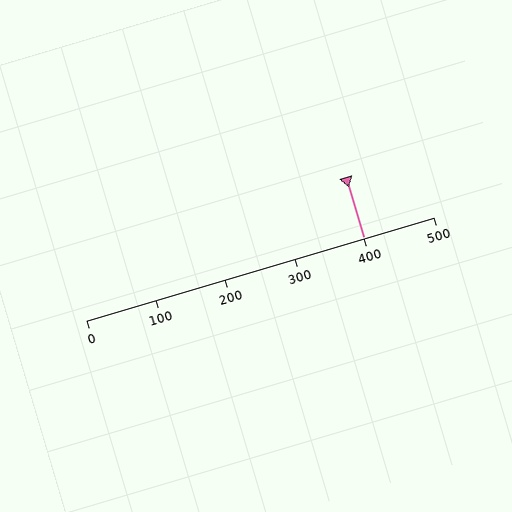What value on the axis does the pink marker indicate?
The marker indicates approximately 400.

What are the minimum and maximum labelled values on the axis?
The axis runs from 0 to 500.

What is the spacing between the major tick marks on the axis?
The major ticks are spaced 100 apart.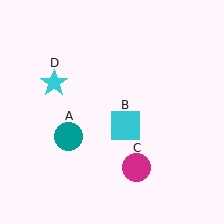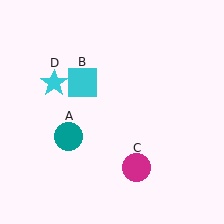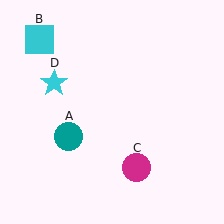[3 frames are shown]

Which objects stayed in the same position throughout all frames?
Teal circle (object A) and magenta circle (object C) and cyan star (object D) remained stationary.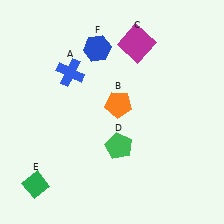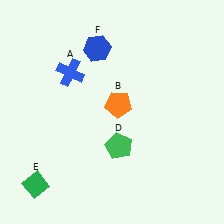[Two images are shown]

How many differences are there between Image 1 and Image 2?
There is 1 difference between the two images.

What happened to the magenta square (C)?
The magenta square (C) was removed in Image 2. It was in the top-right area of Image 1.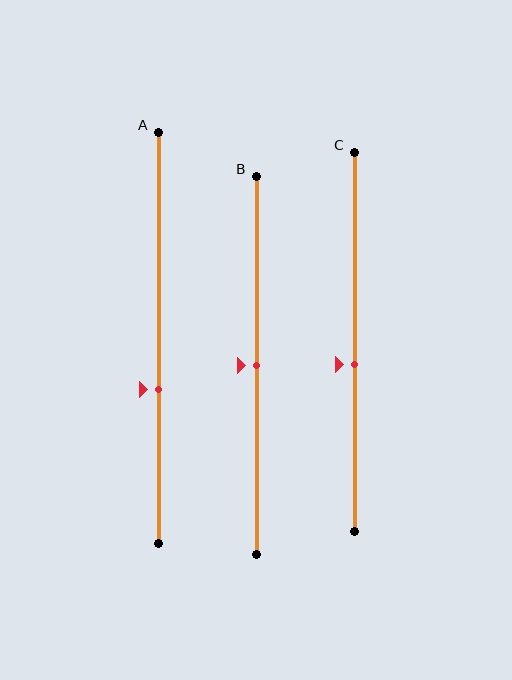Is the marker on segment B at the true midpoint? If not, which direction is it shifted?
Yes, the marker on segment B is at the true midpoint.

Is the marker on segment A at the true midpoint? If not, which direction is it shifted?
No, the marker on segment A is shifted downward by about 13% of the segment length.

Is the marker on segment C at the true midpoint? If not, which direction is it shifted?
No, the marker on segment C is shifted downward by about 6% of the segment length.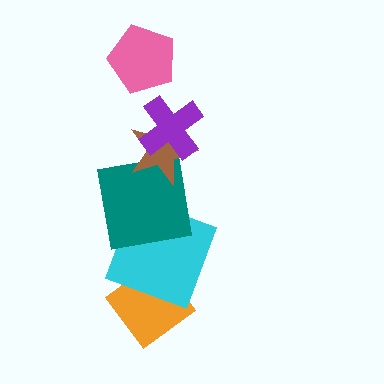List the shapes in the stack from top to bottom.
From top to bottom: the pink pentagon, the purple cross, the brown star, the teal square, the cyan square, the orange diamond.